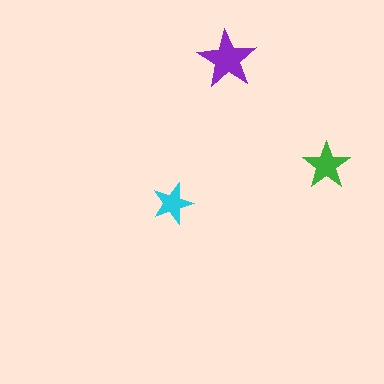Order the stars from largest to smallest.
the purple one, the green one, the cyan one.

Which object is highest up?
The purple star is topmost.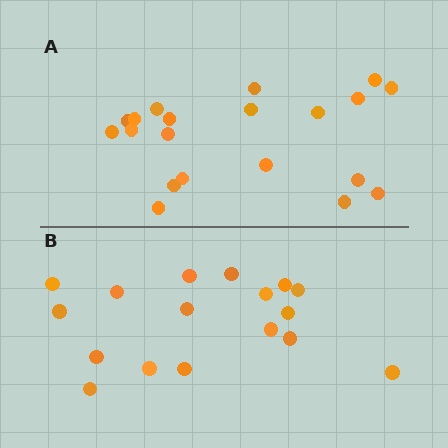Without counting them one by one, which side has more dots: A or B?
Region A (the top region) has more dots.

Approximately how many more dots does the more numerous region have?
Region A has just a few more — roughly 2 or 3 more dots than region B.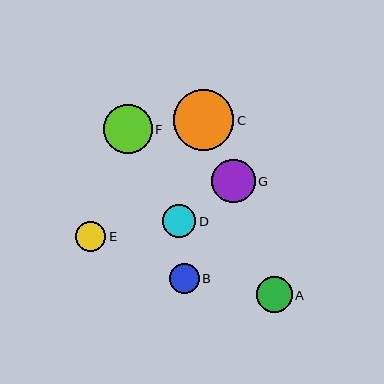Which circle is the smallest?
Circle E is the smallest with a size of approximately 30 pixels.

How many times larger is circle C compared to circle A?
Circle C is approximately 1.7 times the size of circle A.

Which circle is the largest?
Circle C is the largest with a size of approximately 60 pixels.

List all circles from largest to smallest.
From largest to smallest: C, F, G, A, D, B, E.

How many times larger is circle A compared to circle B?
Circle A is approximately 1.2 times the size of circle B.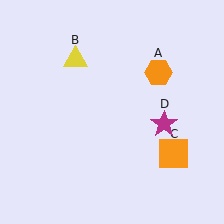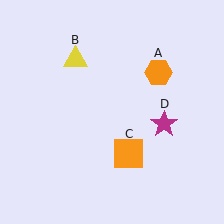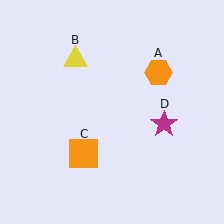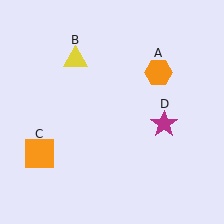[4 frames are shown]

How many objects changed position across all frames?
1 object changed position: orange square (object C).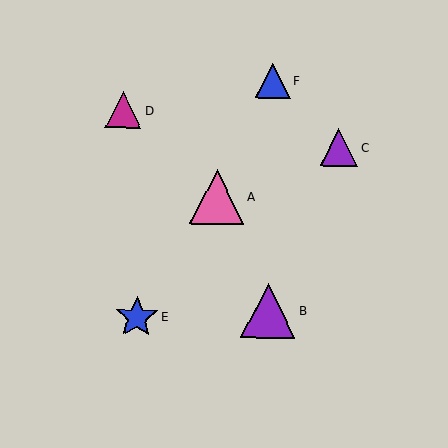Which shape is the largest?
The pink triangle (labeled A) is the largest.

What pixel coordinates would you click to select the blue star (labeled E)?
Click at (137, 317) to select the blue star E.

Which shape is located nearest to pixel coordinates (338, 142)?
The purple triangle (labeled C) at (339, 147) is nearest to that location.